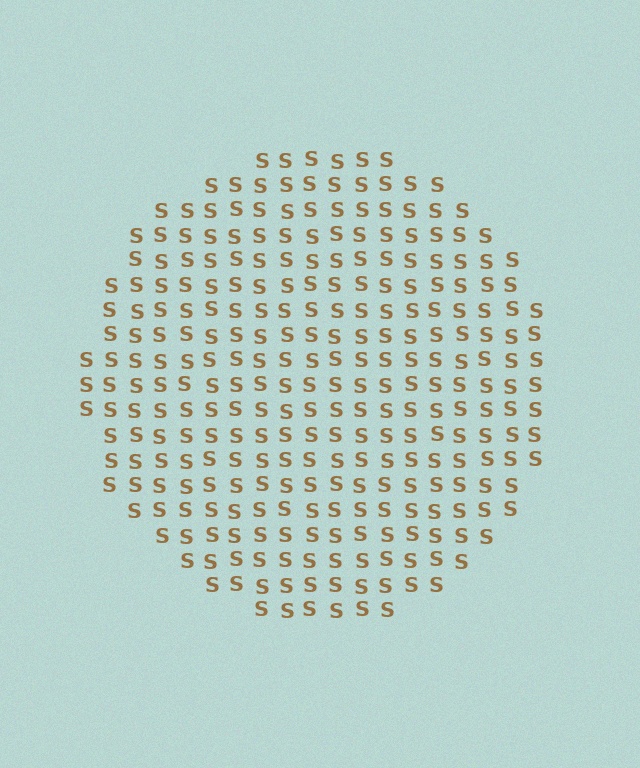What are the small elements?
The small elements are letter S's.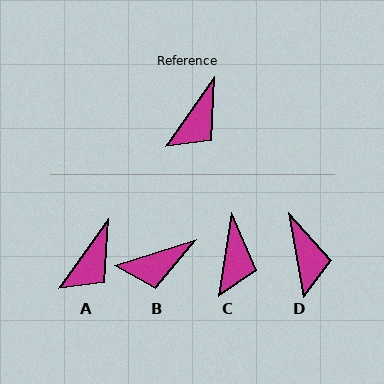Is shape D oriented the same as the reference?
No, it is off by about 45 degrees.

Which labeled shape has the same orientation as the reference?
A.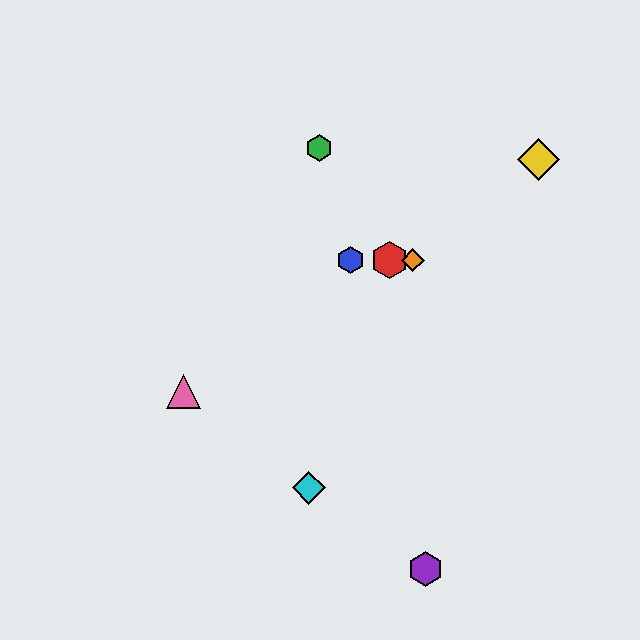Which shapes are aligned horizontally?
The red hexagon, the blue hexagon, the orange diamond are aligned horizontally.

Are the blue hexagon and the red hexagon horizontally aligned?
Yes, both are at y≈260.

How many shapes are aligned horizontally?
3 shapes (the red hexagon, the blue hexagon, the orange diamond) are aligned horizontally.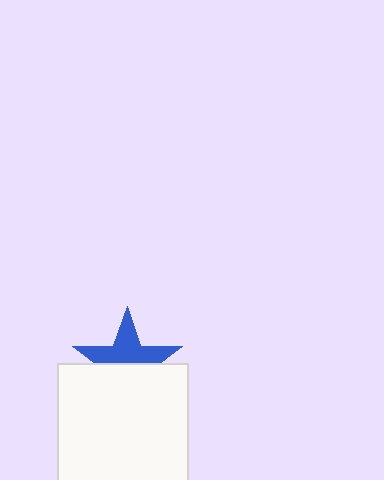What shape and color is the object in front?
The object in front is a white square.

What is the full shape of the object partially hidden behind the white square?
The partially hidden object is a blue star.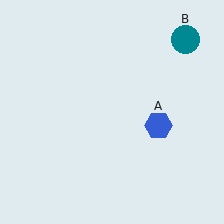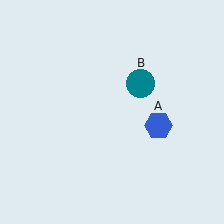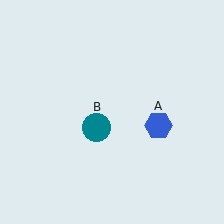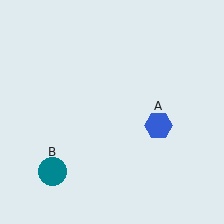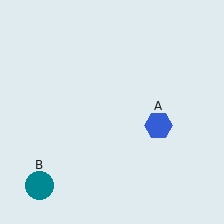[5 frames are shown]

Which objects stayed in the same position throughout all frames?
Blue hexagon (object A) remained stationary.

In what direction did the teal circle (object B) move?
The teal circle (object B) moved down and to the left.